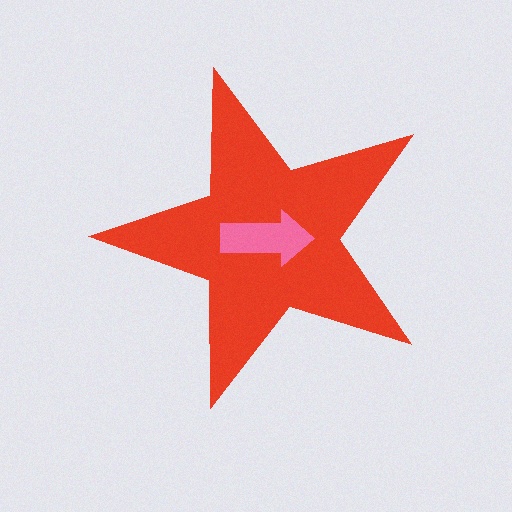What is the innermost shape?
The pink arrow.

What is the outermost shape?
The red star.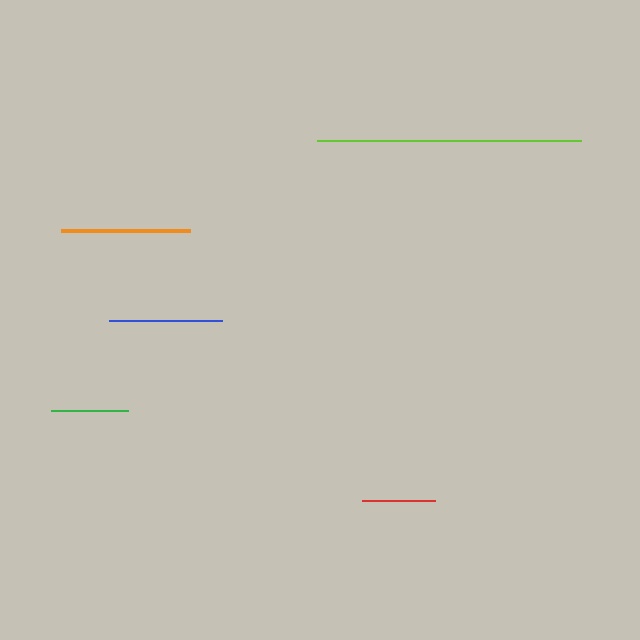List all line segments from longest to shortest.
From longest to shortest: lime, orange, blue, green, red.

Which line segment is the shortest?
The red line is the shortest at approximately 73 pixels.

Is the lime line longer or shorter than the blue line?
The lime line is longer than the blue line.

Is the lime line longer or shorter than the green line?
The lime line is longer than the green line.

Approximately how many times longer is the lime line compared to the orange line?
The lime line is approximately 2.0 times the length of the orange line.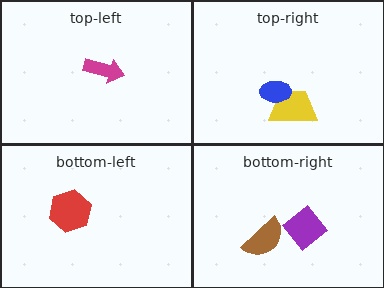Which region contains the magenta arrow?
The top-left region.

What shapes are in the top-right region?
The yellow trapezoid, the blue ellipse.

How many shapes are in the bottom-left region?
1.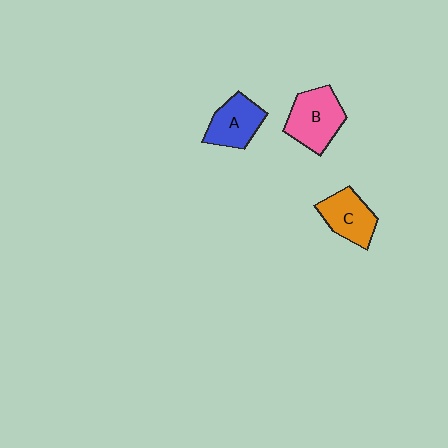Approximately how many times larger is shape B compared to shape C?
Approximately 1.3 times.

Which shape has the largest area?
Shape B (pink).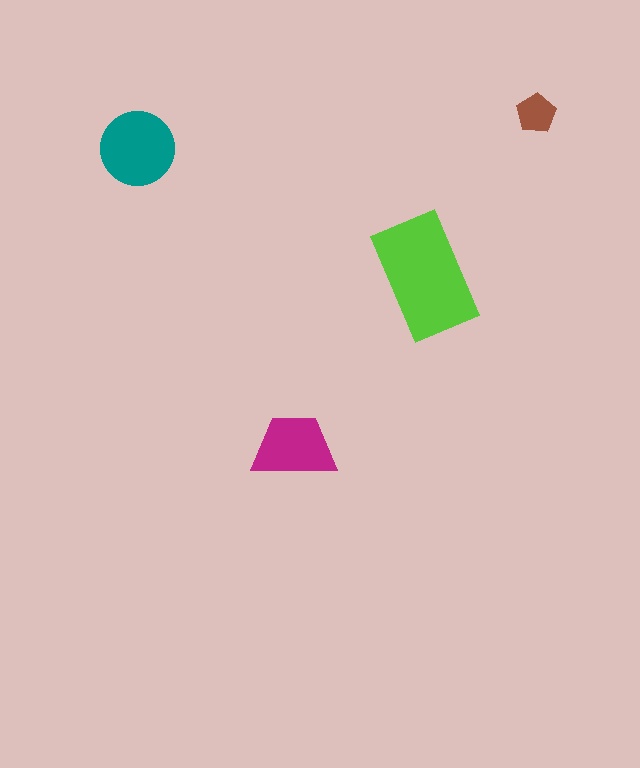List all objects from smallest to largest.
The brown pentagon, the magenta trapezoid, the teal circle, the lime rectangle.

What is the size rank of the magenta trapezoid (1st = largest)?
3rd.